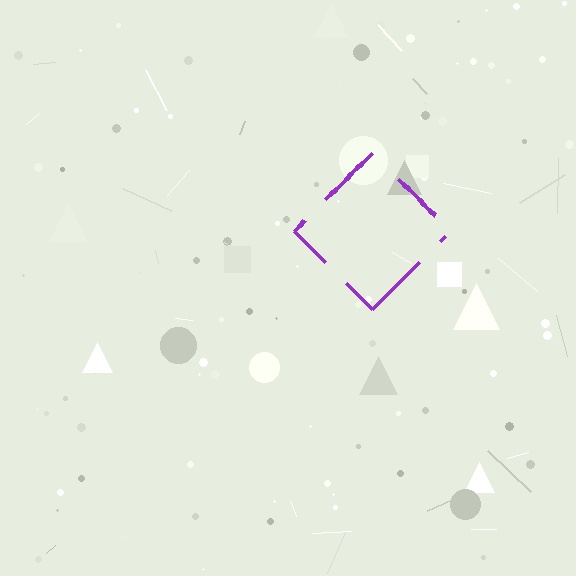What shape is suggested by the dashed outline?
The dashed outline suggests a diamond.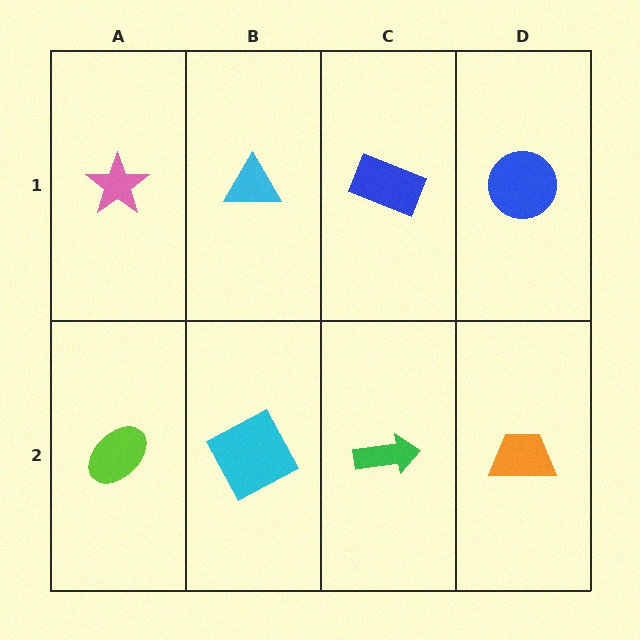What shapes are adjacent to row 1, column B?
A cyan square (row 2, column B), a pink star (row 1, column A), a blue rectangle (row 1, column C).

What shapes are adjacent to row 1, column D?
An orange trapezoid (row 2, column D), a blue rectangle (row 1, column C).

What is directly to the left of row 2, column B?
A lime ellipse.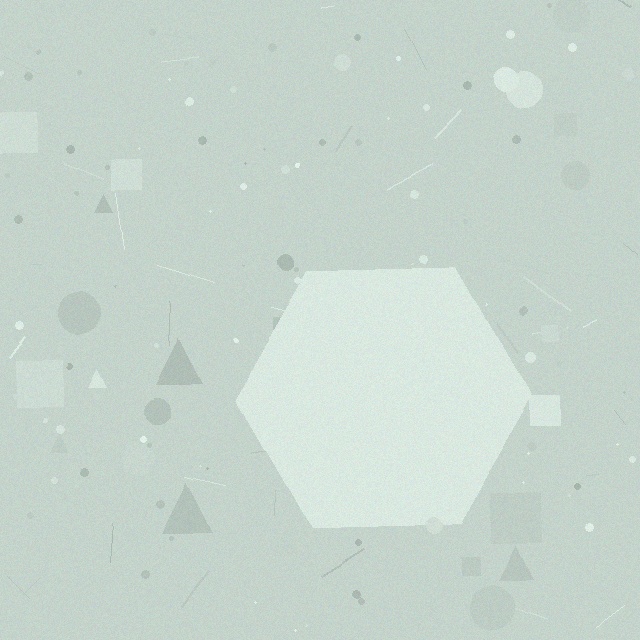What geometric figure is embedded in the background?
A hexagon is embedded in the background.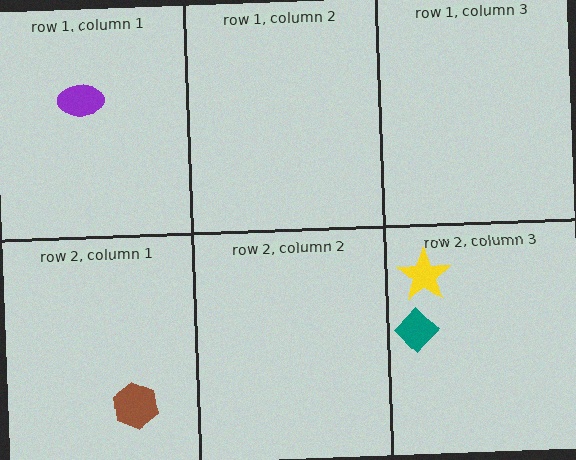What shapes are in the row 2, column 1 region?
The brown hexagon.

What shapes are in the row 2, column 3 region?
The teal diamond, the yellow star.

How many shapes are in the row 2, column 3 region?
2.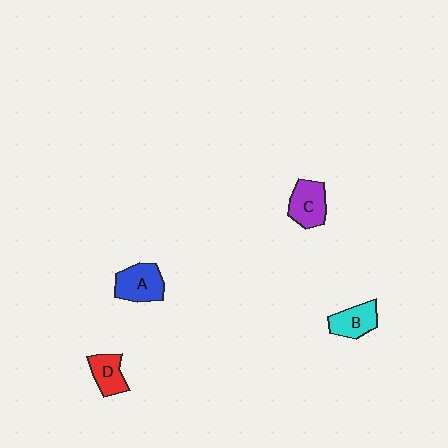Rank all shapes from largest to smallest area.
From largest to smallest: A (blue), C (purple), B (cyan), D (red).